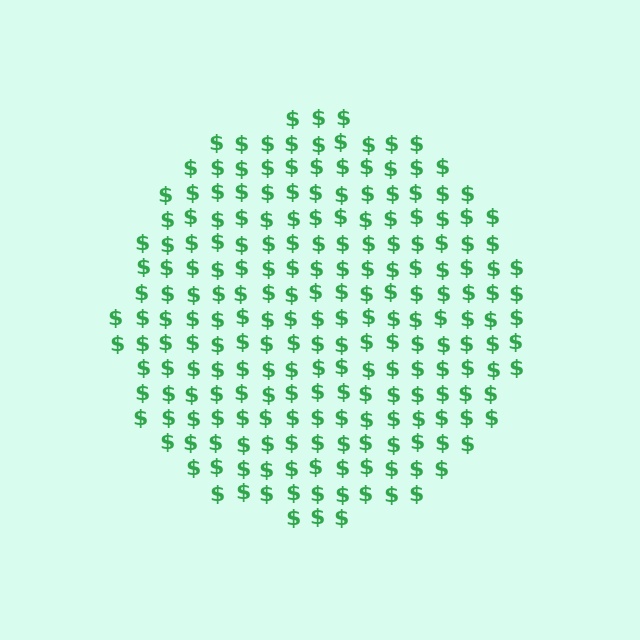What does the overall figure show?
The overall figure shows a circle.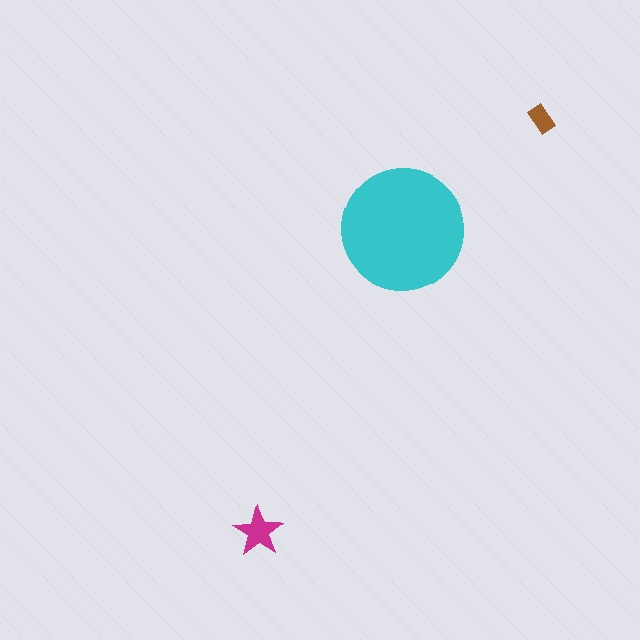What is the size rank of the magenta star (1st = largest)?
2nd.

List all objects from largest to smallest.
The cyan circle, the magenta star, the brown rectangle.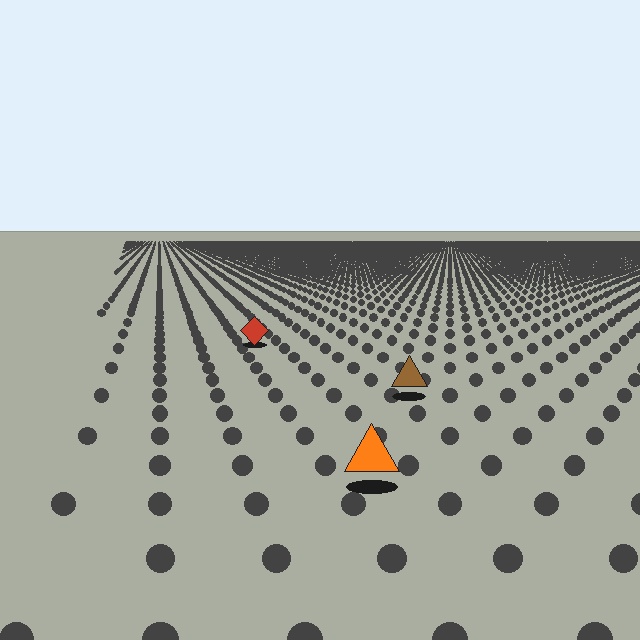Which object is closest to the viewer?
The orange triangle is closest. The texture marks near it are larger and more spread out.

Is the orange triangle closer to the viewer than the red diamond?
Yes. The orange triangle is closer — you can tell from the texture gradient: the ground texture is coarser near it.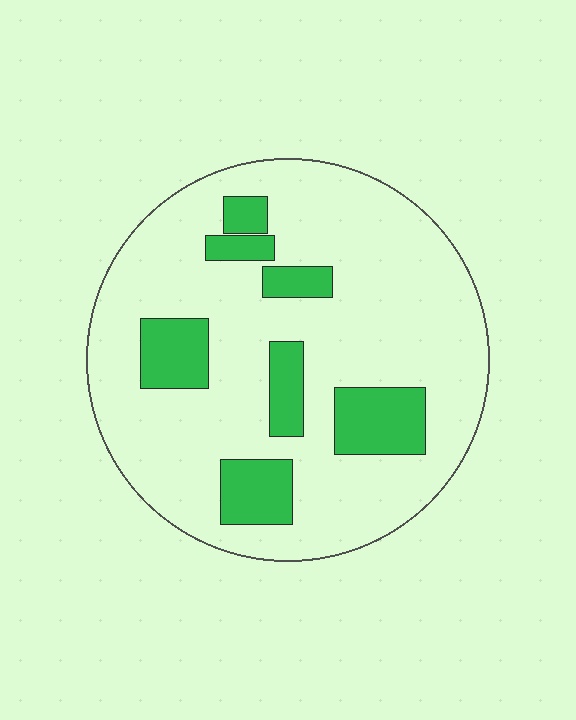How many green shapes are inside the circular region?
7.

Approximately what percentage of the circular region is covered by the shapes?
Approximately 20%.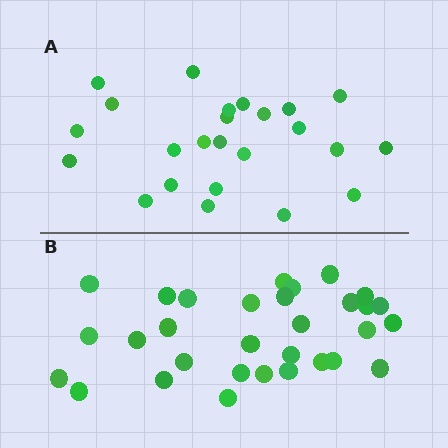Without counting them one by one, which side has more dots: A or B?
Region B (the bottom region) has more dots.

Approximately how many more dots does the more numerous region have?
Region B has roughly 8 or so more dots than region A.